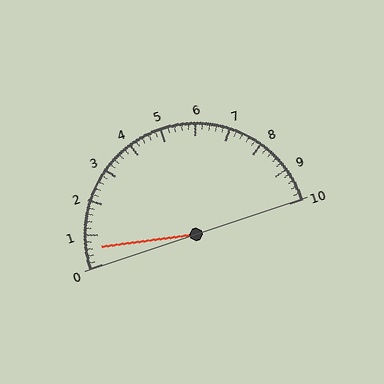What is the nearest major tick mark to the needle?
The nearest major tick mark is 1.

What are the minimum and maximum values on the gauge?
The gauge ranges from 0 to 10.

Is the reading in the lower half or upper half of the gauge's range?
The reading is in the lower half of the range (0 to 10).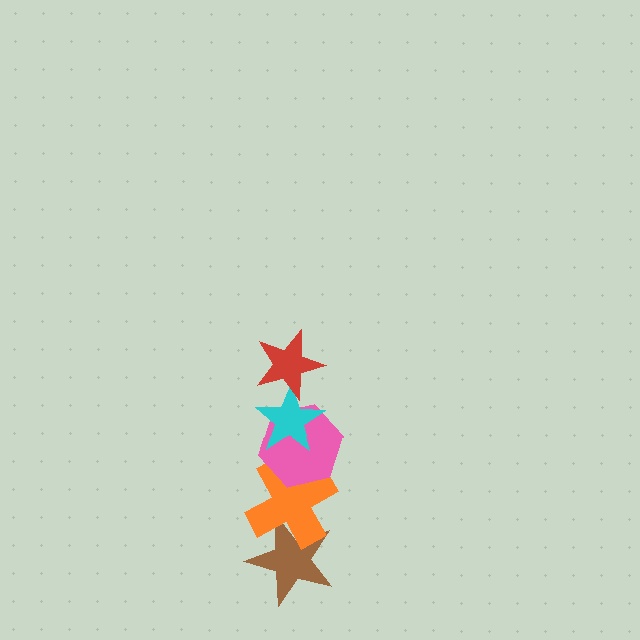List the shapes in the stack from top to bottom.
From top to bottom: the red star, the cyan star, the pink hexagon, the orange cross, the brown star.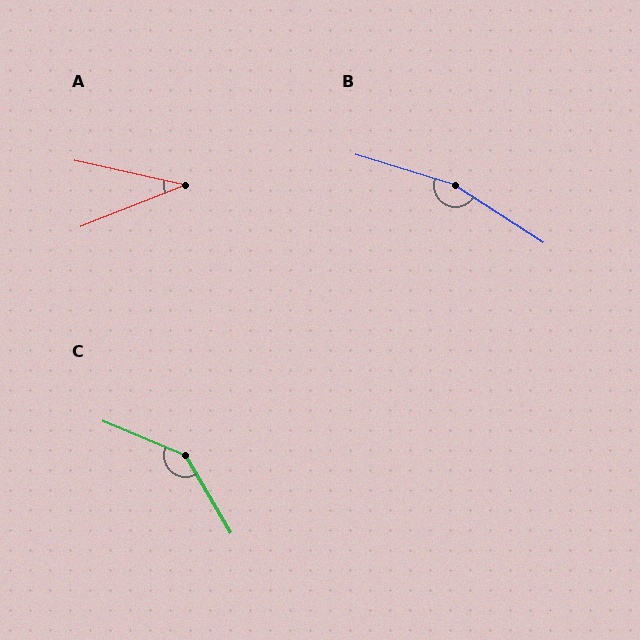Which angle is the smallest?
A, at approximately 34 degrees.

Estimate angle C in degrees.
Approximately 143 degrees.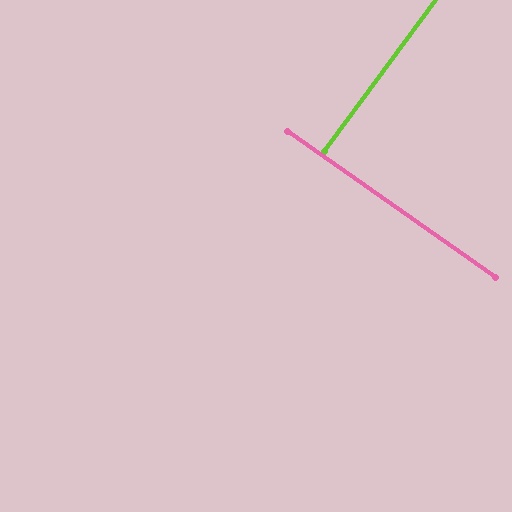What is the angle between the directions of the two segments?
Approximately 89 degrees.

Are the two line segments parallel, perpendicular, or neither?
Perpendicular — they meet at approximately 89°.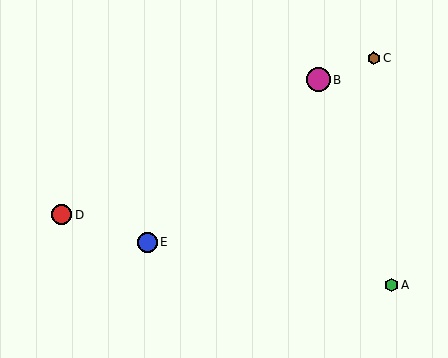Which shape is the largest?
The magenta circle (labeled B) is the largest.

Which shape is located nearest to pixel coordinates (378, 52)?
The brown hexagon (labeled C) at (374, 58) is nearest to that location.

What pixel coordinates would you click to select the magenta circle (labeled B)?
Click at (318, 80) to select the magenta circle B.